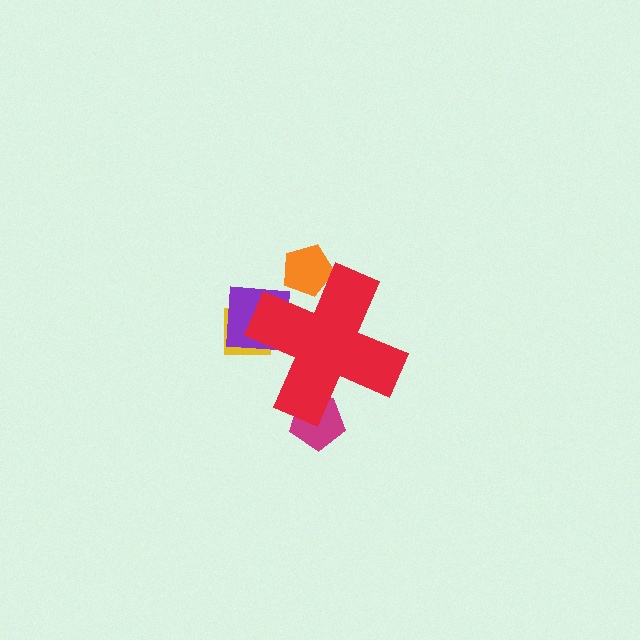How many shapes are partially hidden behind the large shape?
4 shapes are partially hidden.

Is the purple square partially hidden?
Yes, the purple square is partially hidden behind the red cross.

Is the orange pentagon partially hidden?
Yes, the orange pentagon is partially hidden behind the red cross.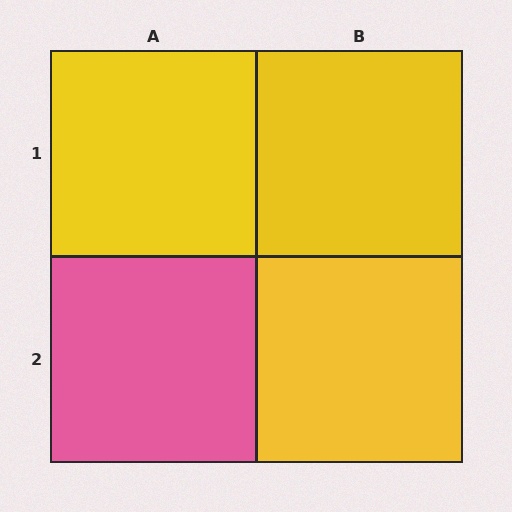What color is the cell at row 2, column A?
Pink.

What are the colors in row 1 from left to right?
Yellow, yellow.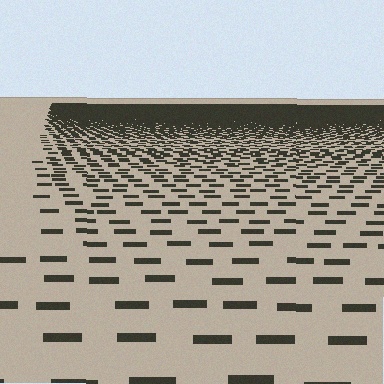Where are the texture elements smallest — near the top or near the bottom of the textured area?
Near the top.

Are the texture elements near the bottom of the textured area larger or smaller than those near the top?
Larger. Near the bottom, elements are closer to the viewer and appear at a bigger on-screen size.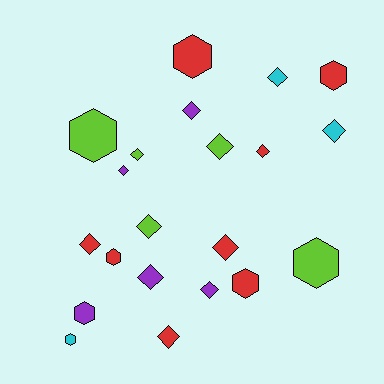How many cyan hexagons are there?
There is 1 cyan hexagon.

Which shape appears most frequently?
Diamond, with 13 objects.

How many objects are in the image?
There are 21 objects.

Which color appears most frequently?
Red, with 8 objects.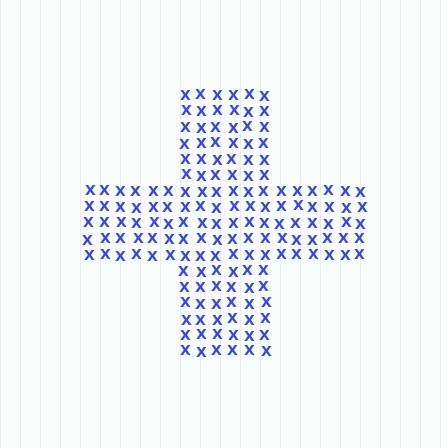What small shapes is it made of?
It is made of small letter X's.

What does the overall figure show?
The overall figure shows a cross.